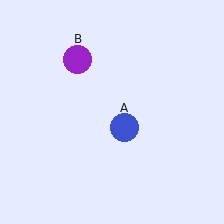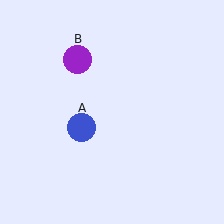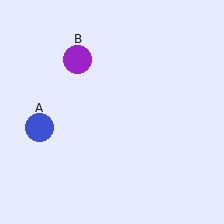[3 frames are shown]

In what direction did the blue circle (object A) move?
The blue circle (object A) moved left.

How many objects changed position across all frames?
1 object changed position: blue circle (object A).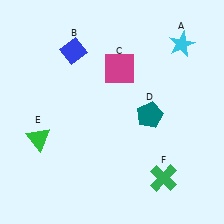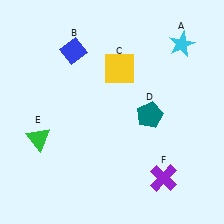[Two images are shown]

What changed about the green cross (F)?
In Image 1, F is green. In Image 2, it changed to purple.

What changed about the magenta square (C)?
In Image 1, C is magenta. In Image 2, it changed to yellow.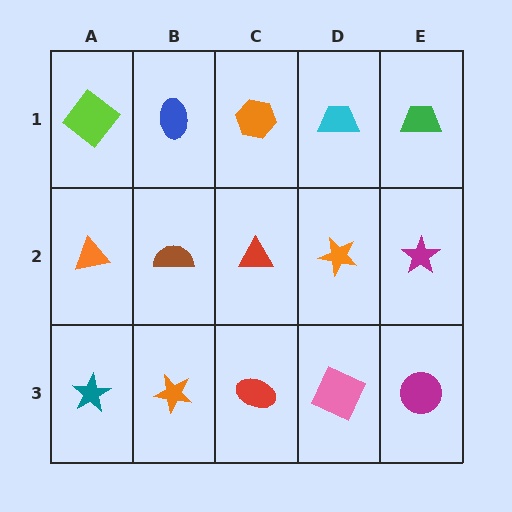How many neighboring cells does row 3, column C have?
3.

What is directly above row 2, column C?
An orange hexagon.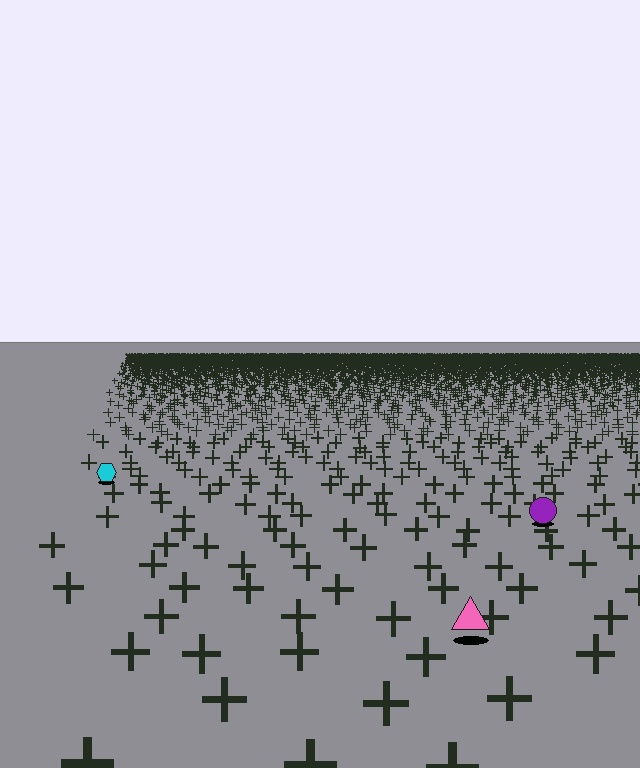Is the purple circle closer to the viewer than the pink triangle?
No. The pink triangle is closer — you can tell from the texture gradient: the ground texture is coarser near it.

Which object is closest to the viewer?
The pink triangle is closest. The texture marks near it are larger and more spread out.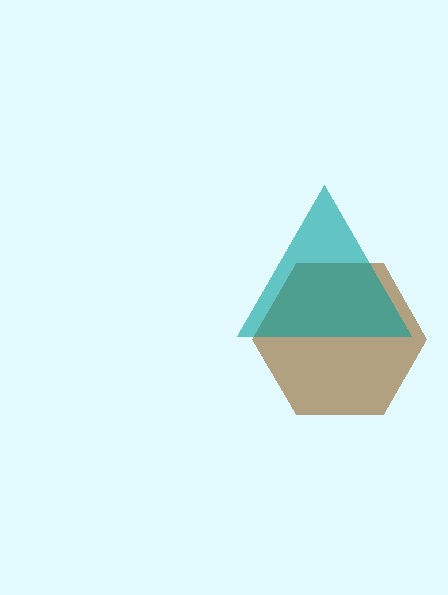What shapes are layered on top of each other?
The layered shapes are: a brown hexagon, a teal triangle.